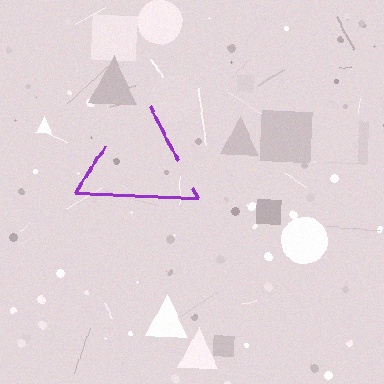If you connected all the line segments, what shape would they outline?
They would outline a triangle.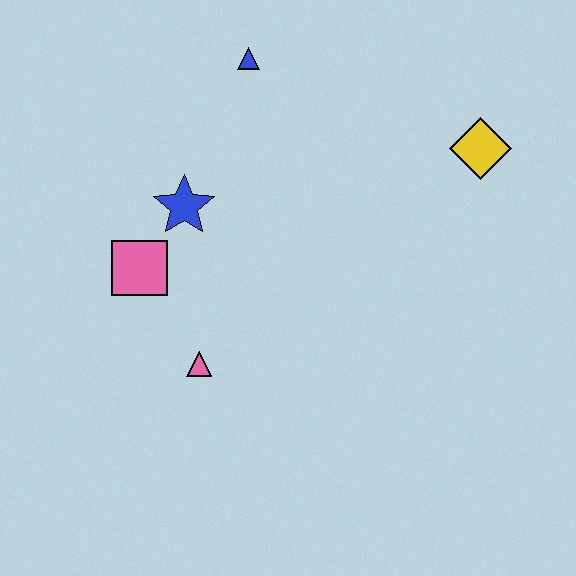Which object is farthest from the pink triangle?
The yellow diamond is farthest from the pink triangle.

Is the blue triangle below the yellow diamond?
No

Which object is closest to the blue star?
The pink square is closest to the blue star.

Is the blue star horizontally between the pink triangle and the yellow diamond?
No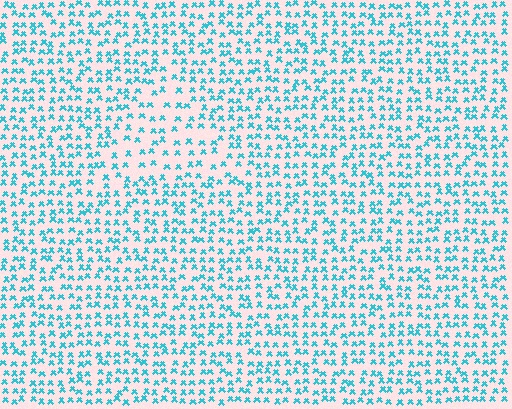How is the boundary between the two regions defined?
The boundary is defined by a change in element density (approximately 1.7x ratio). All elements are the same color, size, and shape.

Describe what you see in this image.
The image contains small cyan elements arranged at two different densities. A triangle-shaped region is visible where the elements are less densely packed than the surrounding area.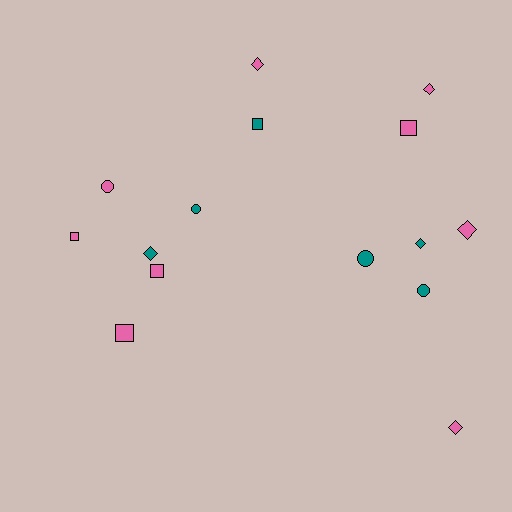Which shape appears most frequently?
Diamond, with 6 objects.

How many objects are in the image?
There are 15 objects.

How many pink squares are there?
There are 4 pink squares.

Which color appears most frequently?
Pink, with 9 objects.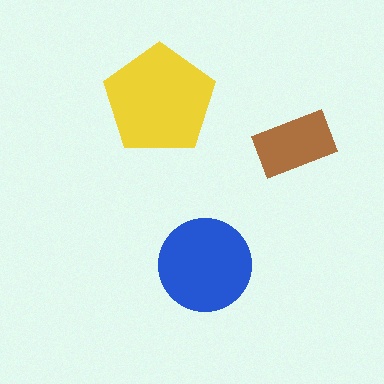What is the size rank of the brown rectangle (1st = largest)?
3rd.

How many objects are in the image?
There are 3 objects in the image.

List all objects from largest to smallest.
The yellow pentagon, the blue circle, the brown rectangle.